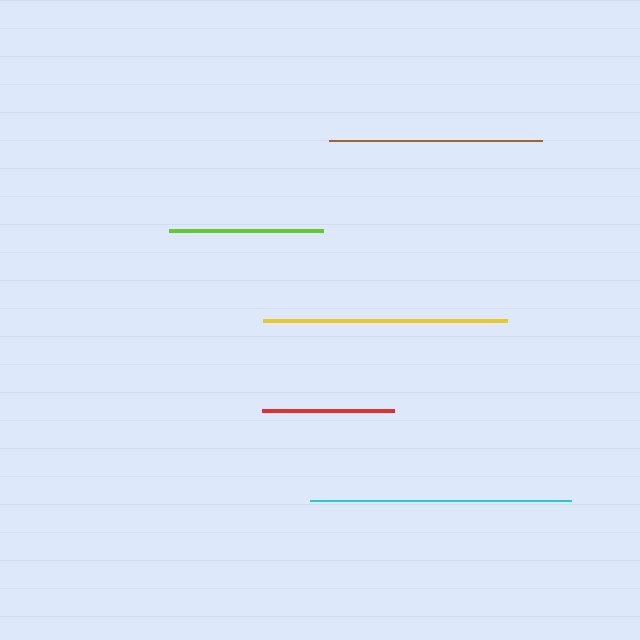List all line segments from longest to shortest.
From longest to shortest: cyan, yellow, brown, lime, red.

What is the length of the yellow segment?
The yellow segment is approximately 244 pixels long.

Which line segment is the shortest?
The red line is the shortest at approximately 132 pixels.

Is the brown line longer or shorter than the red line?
The brown line is longer than the red line.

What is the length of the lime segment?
The lime segment is approximately 154 pixels long.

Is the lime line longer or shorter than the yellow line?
The yellow line is longer than the lime line.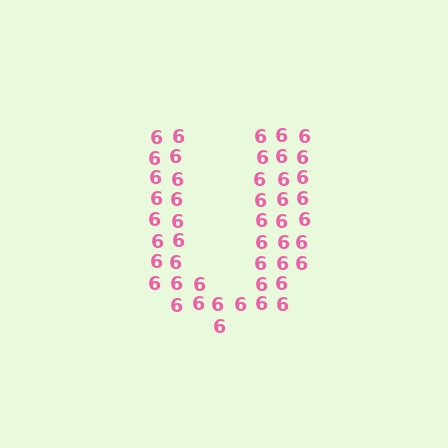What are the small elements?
The small elements are digit 6's.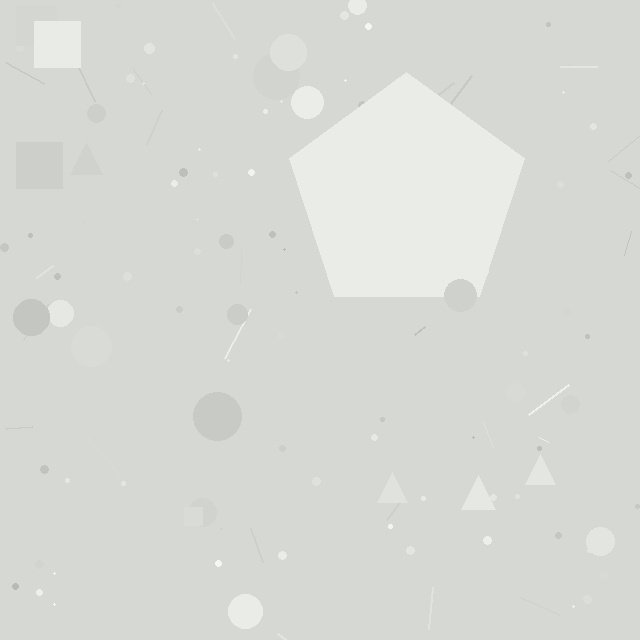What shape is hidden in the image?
A pentagon is hidden in the image.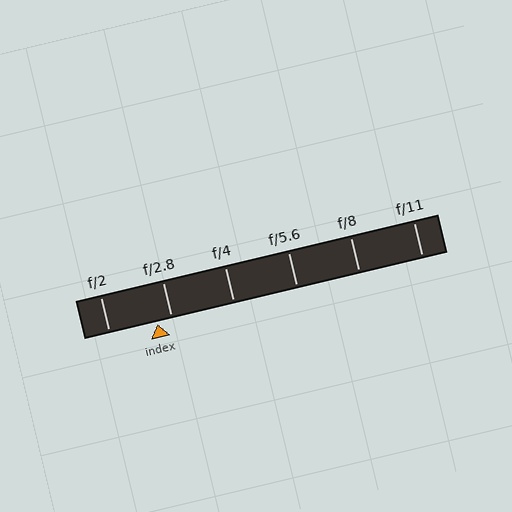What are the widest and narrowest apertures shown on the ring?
The widest aperture shown is f/2 and the narrowest is f/11.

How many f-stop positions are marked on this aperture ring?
There are 6 f-stop positions marked.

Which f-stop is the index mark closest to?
The index mark is closest to f/2.8.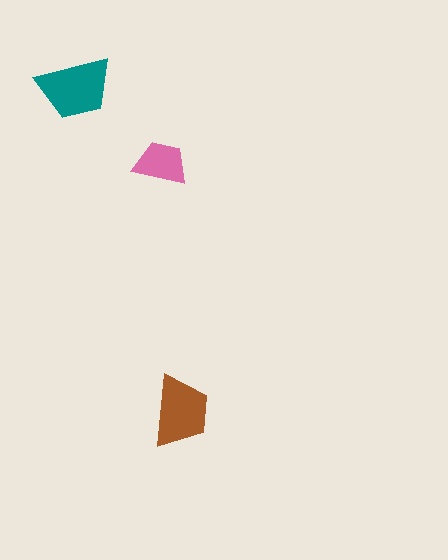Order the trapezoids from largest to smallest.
the teal one, the brown one, the pink one.